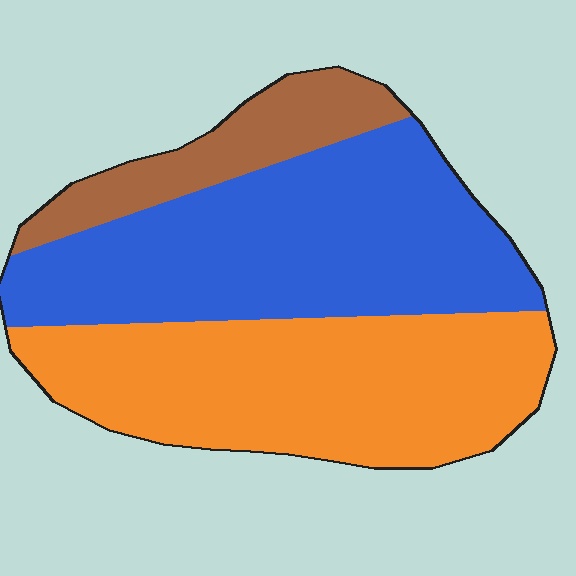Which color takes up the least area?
Brown, at roughly 15%.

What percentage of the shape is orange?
Orange takes up about two fifths (2/5) of the shape.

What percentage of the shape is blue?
Blue takes up between a quarter and a half of the shape.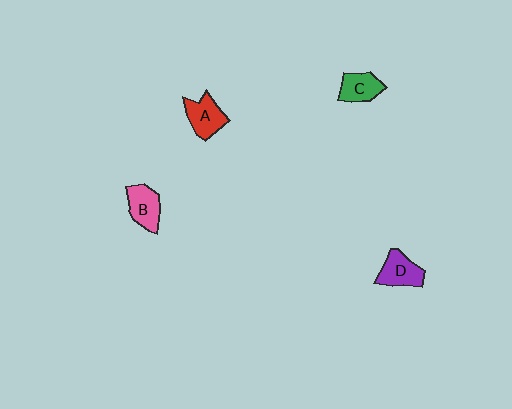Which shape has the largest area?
Shape A (red).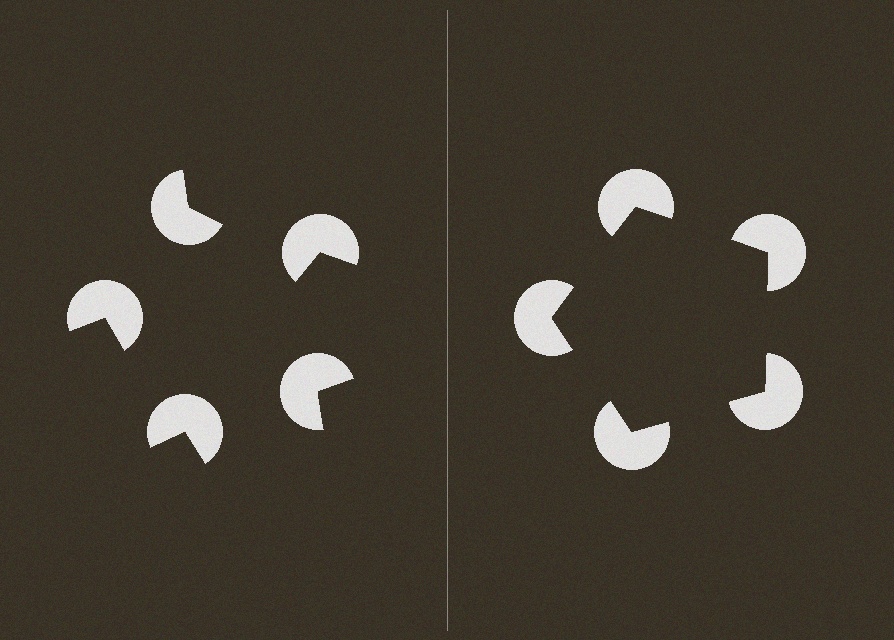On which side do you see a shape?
An illusory pentagon appears on the right side. On the left side the wedge cuts are rotated, so no coherent shape forms.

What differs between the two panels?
The pac-man discs are positioned identically on both sides; only the wedge orientations differ. On the right they align to a pentagon; on the left they are misaligned.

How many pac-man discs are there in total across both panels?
10 — 5 on each side.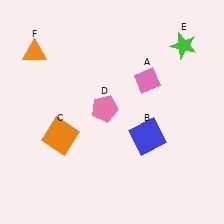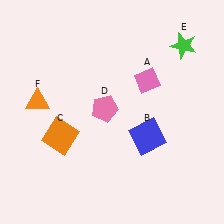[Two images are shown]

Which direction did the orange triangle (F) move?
The orange triangle (F) moved down.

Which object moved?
The orange triangle (F) moved down.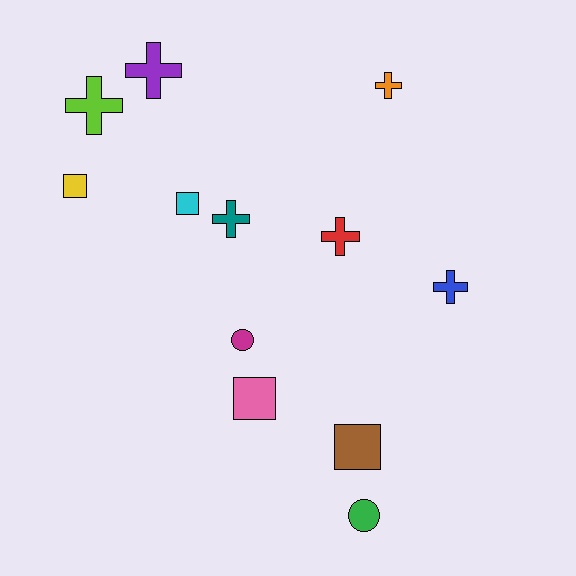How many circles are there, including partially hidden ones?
There are 2 circles.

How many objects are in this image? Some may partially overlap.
There are 12 objects.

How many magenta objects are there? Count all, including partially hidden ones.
There is 1 magenta object.